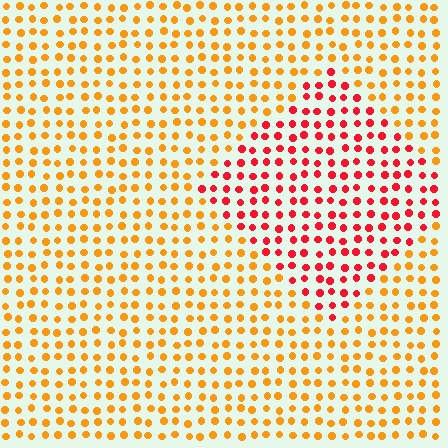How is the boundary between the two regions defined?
The boundary is defined purely by a slight shift in hue (about 43 degrees). Spacing, size, and orientation are identical on both sides.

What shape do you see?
I see a diamond.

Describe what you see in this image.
The image is filled with small orange elements in a uniform arrangement. A diamond-shaped region is visible where the elements are tinted to a slightly different hue, forming a subtle color boundary.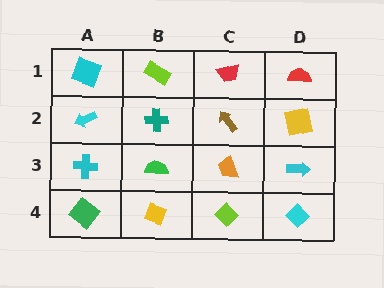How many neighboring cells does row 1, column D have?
2.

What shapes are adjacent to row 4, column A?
A cyan cross (row 3, column A), a yellow diamond (row 4, column B).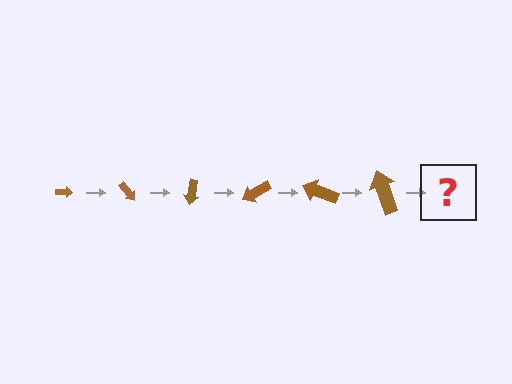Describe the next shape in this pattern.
It should be an arrow, larger than the previous one and rotated 300 degrees from the start.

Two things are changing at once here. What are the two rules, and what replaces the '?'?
The two rules are that the arrow grows larger each step and it rotates 50 degrees each step. The '?' should be an arrow, larger than the previous one and rotated 300 degrees from the start.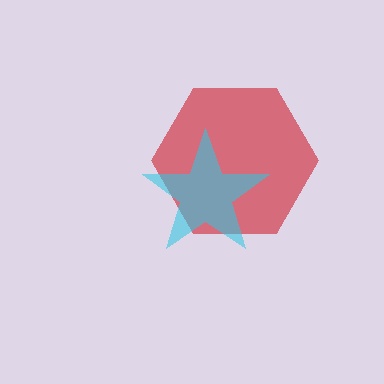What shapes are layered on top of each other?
The layered shapes are: a red hexagon, a cyan star.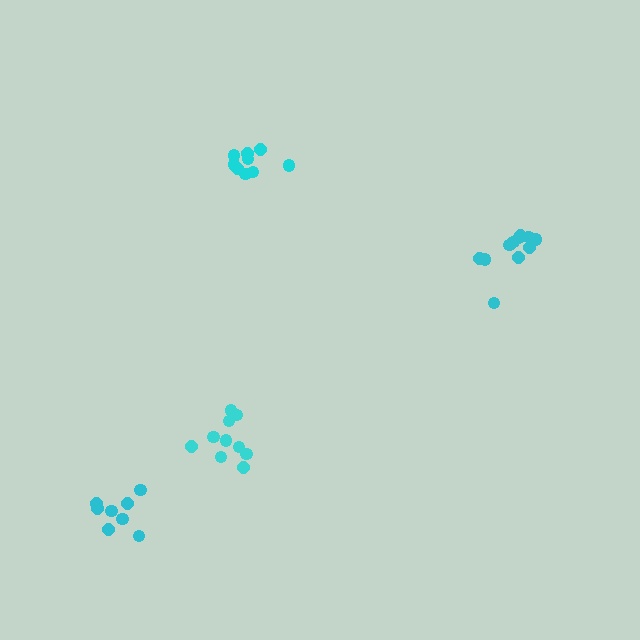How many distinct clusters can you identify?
There are 4 distinct clusters.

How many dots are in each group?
Group 1: 10 dots, Group 2: 11 dots, Group 3: 9 dots, Group 4: 8 dots (38 total).